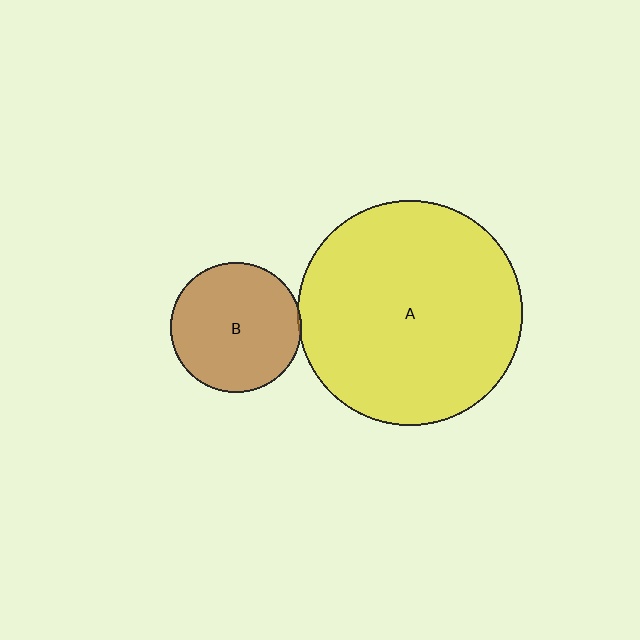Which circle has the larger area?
Circle A (yellow).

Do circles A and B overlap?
Yes.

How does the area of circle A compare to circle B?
Approximately 3.0 times.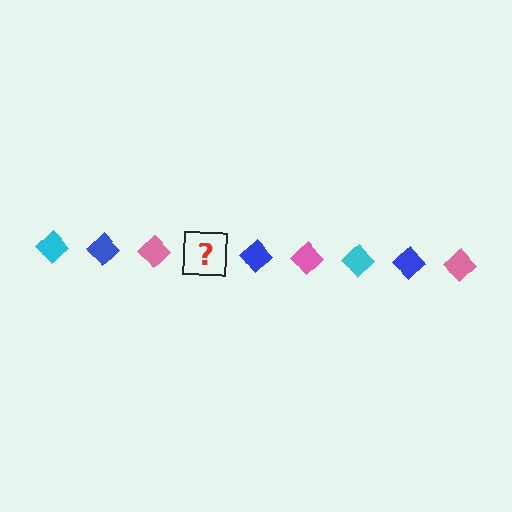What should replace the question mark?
The question mark should be replaced with a cyan diamond.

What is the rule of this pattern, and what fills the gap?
The rule is that the pattern cycles through cyan, blue, pink diamonds. The gap should be filled with a cyan diamond.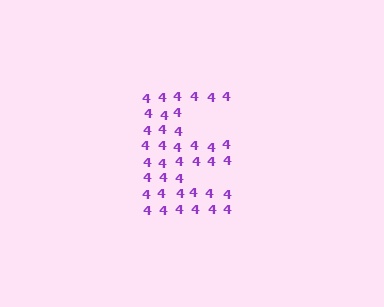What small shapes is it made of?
It is made of small digit 4's.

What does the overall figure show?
The overall figure shows the letter E.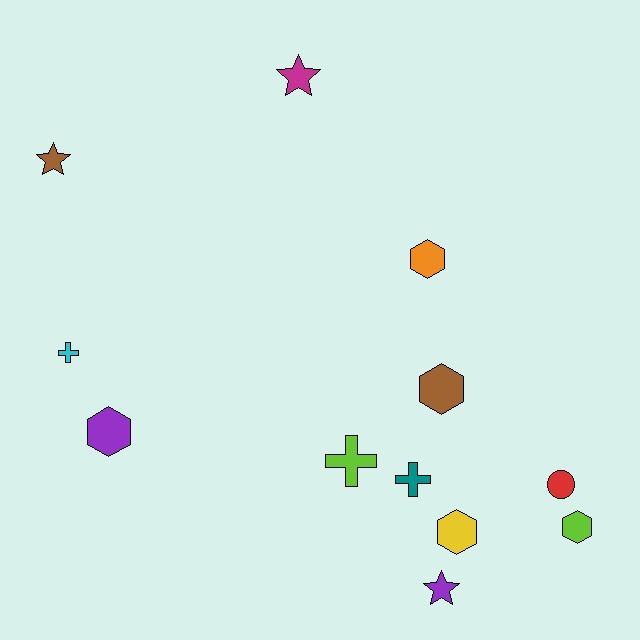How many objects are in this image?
There are 12 objects.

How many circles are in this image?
There is 1 circle.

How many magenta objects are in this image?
There is 1 magenta object.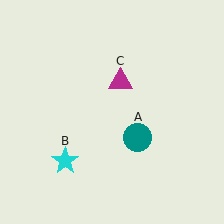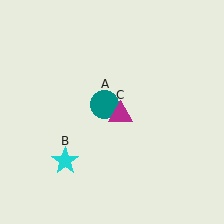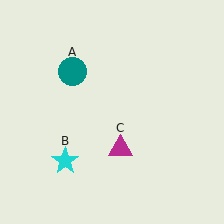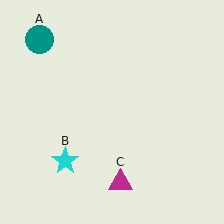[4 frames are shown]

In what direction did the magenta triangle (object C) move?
The magenta triangle (object C) moved down.